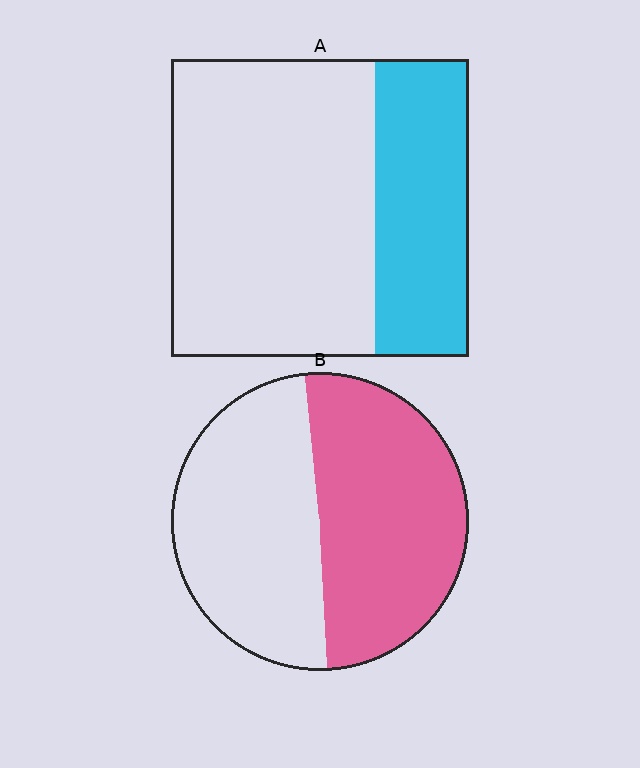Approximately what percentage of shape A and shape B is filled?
A is approximately 30% and B is approximately 50%.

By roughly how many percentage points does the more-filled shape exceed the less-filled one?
By roughly 20 percentage points (B over A).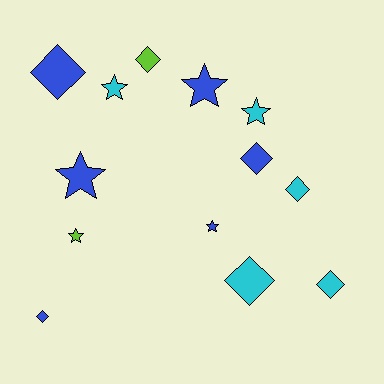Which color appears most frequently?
Blue, with 6 objects.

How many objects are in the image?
There are 13 objects.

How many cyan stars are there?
There are 2 cyan stars.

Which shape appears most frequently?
Diamond, with 7 objects.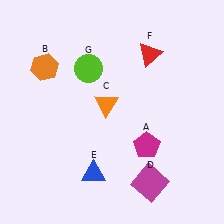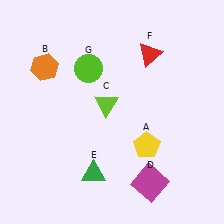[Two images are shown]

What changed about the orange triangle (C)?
In Image 1, C is orange. In Image 2, it changed to lime.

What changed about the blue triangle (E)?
In Image 1, E is blue. In Image 2, it changed to green.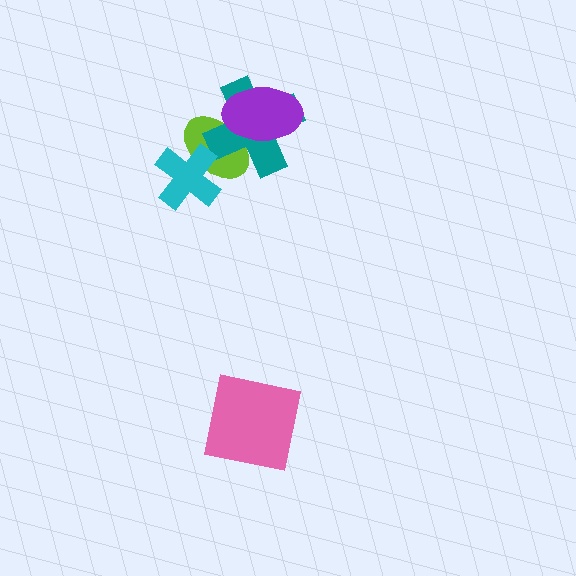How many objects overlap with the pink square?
0 objects overlap with the pink square.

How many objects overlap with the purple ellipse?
2 objects overlap with the purple ellipse.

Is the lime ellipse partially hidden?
Yes, it is partially covered by another shape.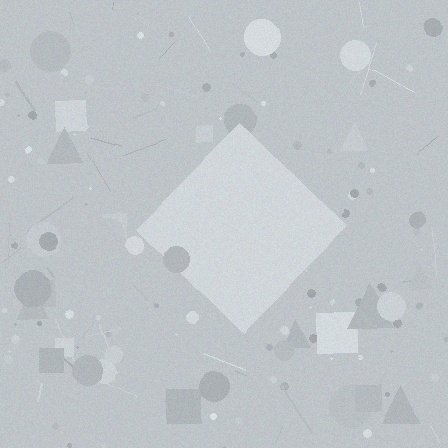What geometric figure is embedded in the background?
A diamond is embedded in the background.